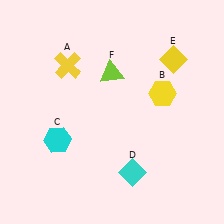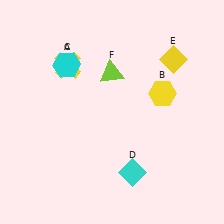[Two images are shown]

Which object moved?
The cyan hexagon (C) moved up.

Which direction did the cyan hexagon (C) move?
The cyan hexagon (C) moved up.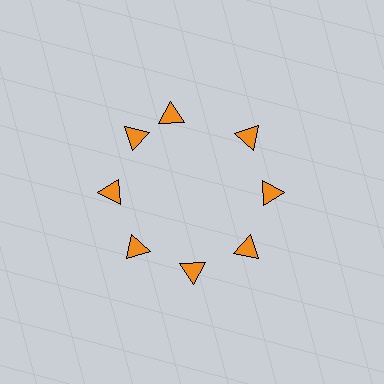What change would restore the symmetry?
The symmetry would be restored by rotating it back into even spacing with its neighbors so that all 8 triangles sit at equal angles and equal distance from the center.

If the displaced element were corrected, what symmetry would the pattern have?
It would have 8-fold rotational symmetry — the pattern would map onto itself every 45 degrees.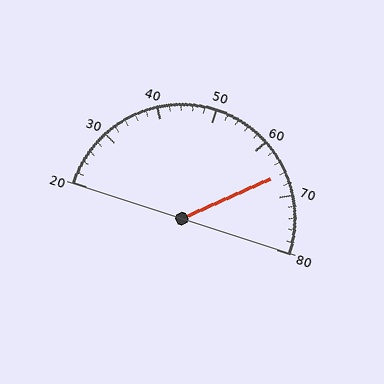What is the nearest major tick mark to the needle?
The nearest major tick mark is 70.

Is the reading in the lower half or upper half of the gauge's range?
The reading is in the upper half of the range (20 to 80).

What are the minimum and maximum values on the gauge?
The gauge ranges from 20 to 80.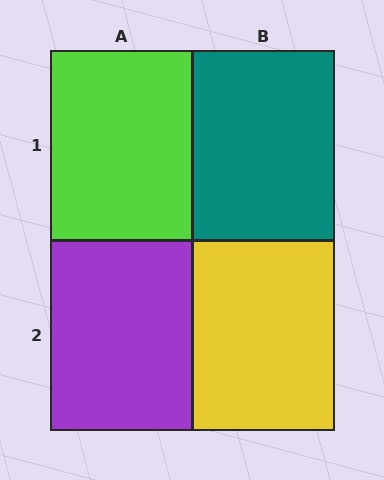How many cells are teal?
1 cell is teal.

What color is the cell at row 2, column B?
Yellow.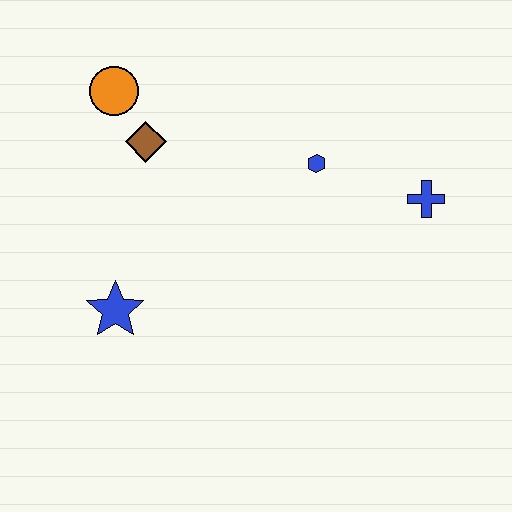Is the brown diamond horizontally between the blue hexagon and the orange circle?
Yes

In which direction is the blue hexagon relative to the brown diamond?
The blue hexagon is to the right of the brown diamond.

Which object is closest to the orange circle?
The brown diamond is closest to the orange circle.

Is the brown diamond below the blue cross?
No